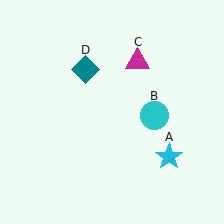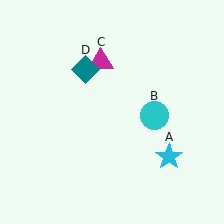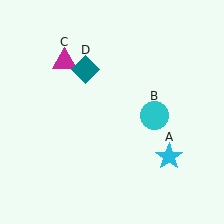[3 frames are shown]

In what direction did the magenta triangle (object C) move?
The magenta triangle (object C) moved left.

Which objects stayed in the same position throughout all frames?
Cyan star (object A) and cyan circle (object B) and teal diamond (object D) remained stationary.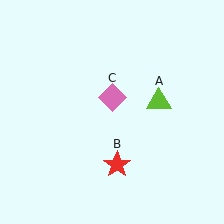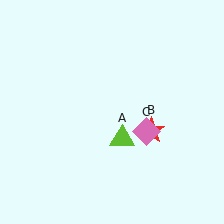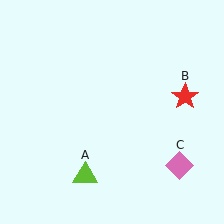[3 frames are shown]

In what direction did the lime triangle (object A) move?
The lime triangle (object A) moved down and to the left.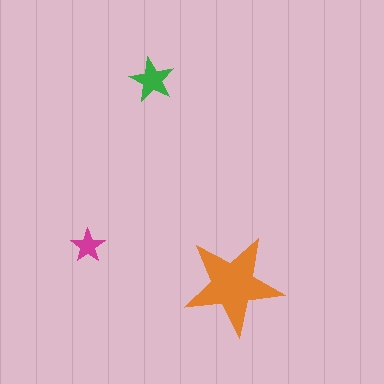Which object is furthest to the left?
The magenta star is leftmost.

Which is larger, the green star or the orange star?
The orange one.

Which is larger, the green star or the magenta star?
The green one.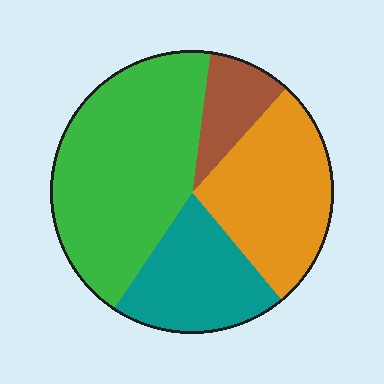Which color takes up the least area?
Brown, at roughly 10%.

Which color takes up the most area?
Green, at roughly 45%.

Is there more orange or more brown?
Orange.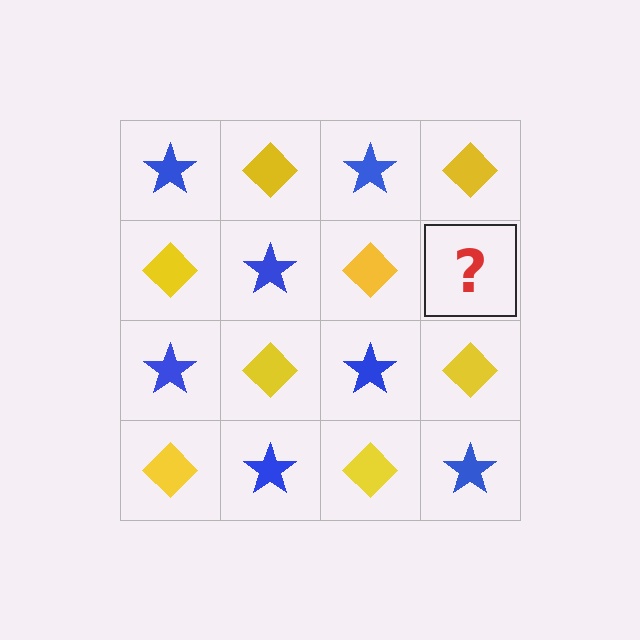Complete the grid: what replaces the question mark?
The question mark should be replaced with a blue star.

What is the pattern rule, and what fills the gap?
The rule is that it alternates blue star and yellow diamond in a checkerboard pattern. The gap should be filled with a blue star.